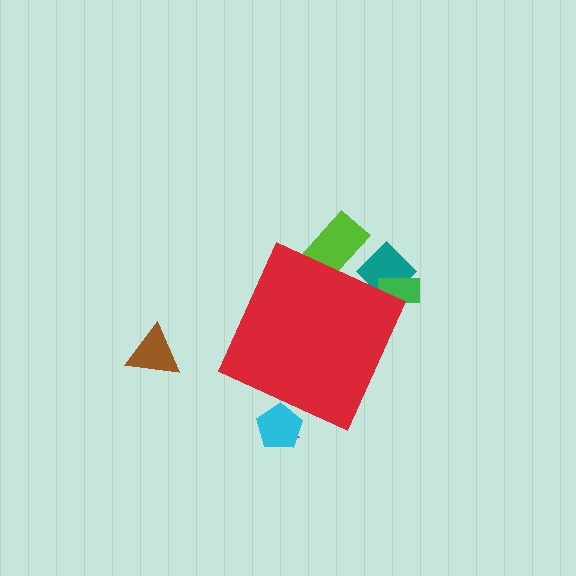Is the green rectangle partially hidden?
Yes, the green rectangle is partially hidden behind the red diamond.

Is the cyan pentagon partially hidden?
Yes, the cyan pentagon is partially hidden behind the red diamond.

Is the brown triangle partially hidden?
No, the brown triangle is fully visible.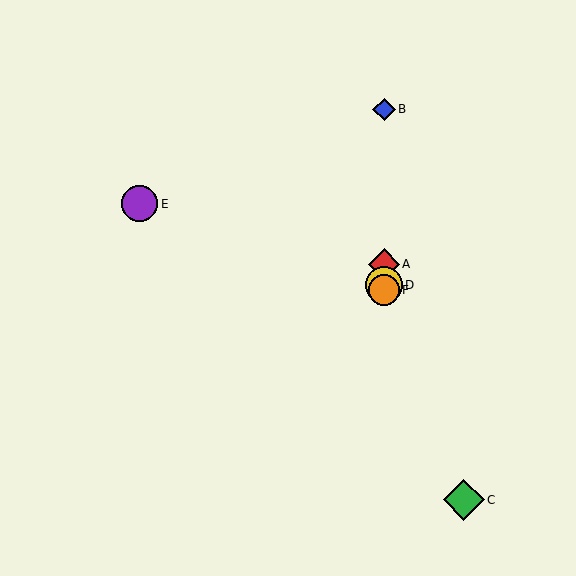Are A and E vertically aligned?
No, A is at x≈384 and E is at x≈140.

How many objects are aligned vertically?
4 objects (A, B, D, F) are aligned vertically.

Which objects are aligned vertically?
Objects A, B, D, F are aligned vertically.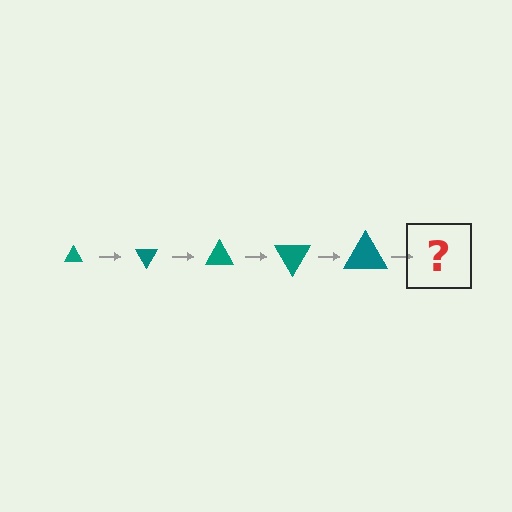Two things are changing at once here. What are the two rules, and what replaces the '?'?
The two rules are that the triangle grows larger each step and it rotates 60 degrees each step. The '?' should be a triangle, larger than the previous one and rotated 300 degrees from the start.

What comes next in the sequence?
The next element should be a triangle, larger than the previous one and rotated 300 degrees from the start.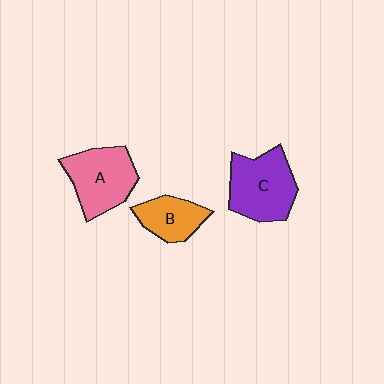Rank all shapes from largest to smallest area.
From largest to smallest: C (purple), A (pink), B (orange).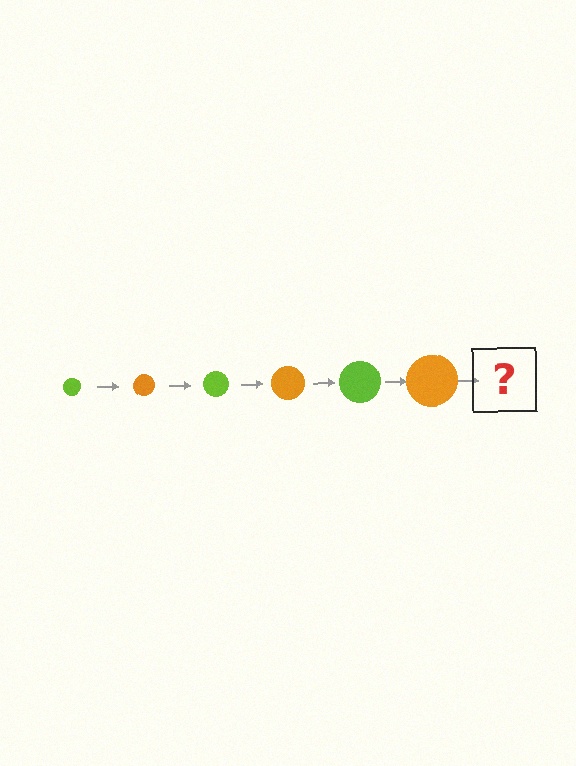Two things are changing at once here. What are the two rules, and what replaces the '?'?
The two rules are that the circle grows larger each step and the color cycles through lime and orange. The '?' should be a lime circle, larger than the previous one.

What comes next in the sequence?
The next element should be a lime circle, larger than the previous one.